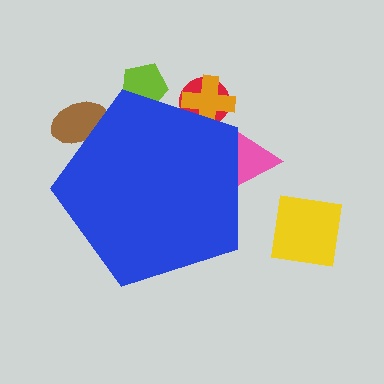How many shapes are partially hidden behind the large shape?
5 shapes are partially hidden.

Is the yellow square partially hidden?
No, the yellow square is fully visible.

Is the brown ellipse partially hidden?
Yes, the brown ellipse is partially hidden behind the blue pentagon.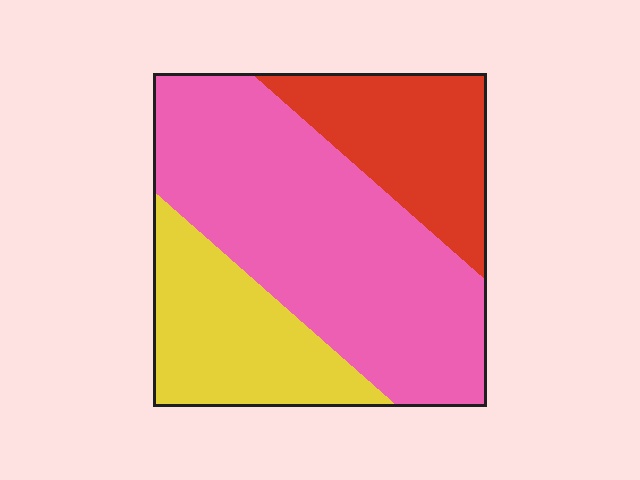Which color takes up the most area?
Pink, at roughly 55%.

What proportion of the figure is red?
Red covers around 20% of the figure.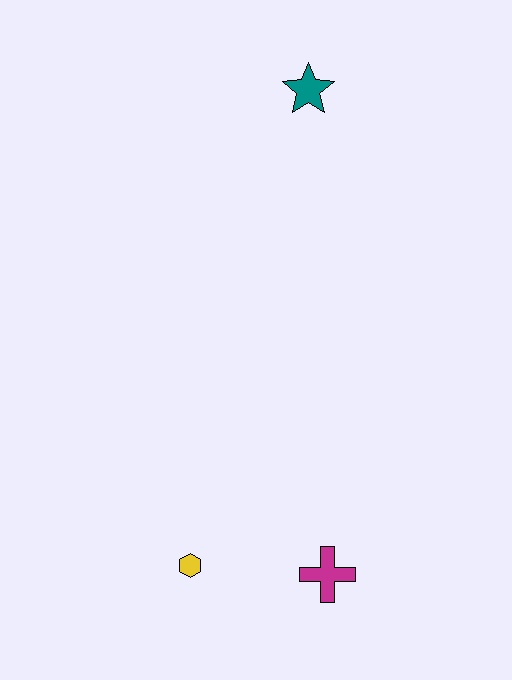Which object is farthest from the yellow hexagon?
The teal star is farthest from the yellow hexagon.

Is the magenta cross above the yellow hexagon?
No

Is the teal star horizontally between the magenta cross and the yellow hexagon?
Yes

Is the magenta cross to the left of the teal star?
No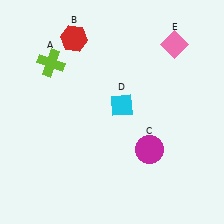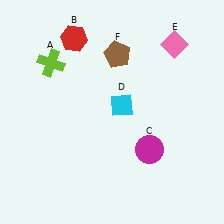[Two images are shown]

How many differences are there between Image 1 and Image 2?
There is 1 difference between the two images.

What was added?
A brown pentagon (F) was added in Image 2.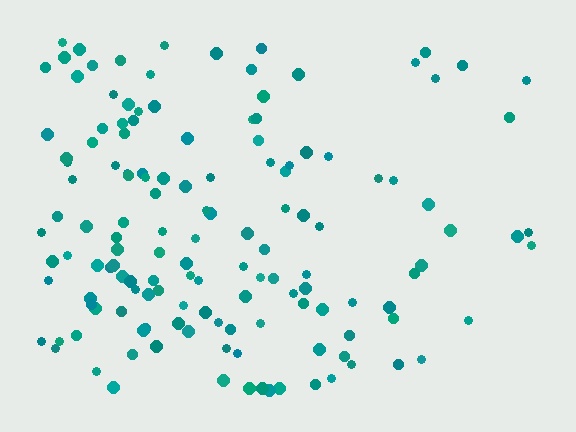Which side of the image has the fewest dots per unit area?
The right.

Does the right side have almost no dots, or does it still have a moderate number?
Still a moderate number, just noticeably fewer than the left.